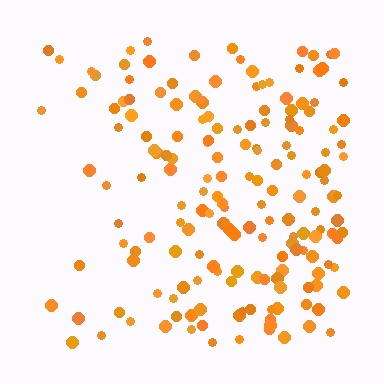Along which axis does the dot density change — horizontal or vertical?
Horizontal.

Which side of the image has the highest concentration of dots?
The right.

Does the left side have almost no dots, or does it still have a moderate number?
Still a moderate number, just noticeably fewer than the right.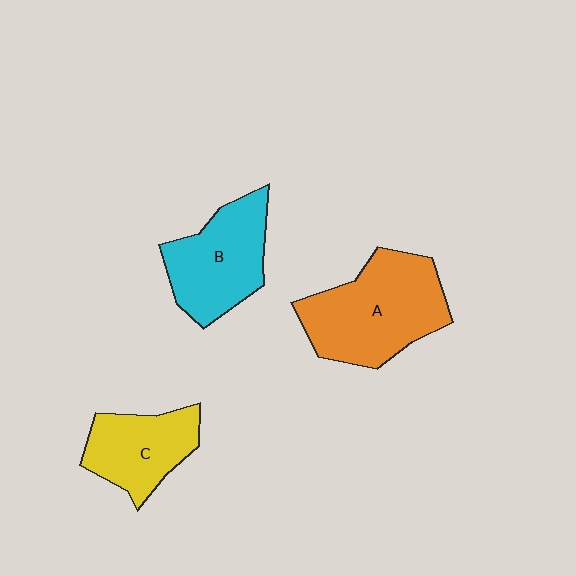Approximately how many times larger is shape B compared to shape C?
Approximately 1.2 times.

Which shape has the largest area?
Shape A (orange).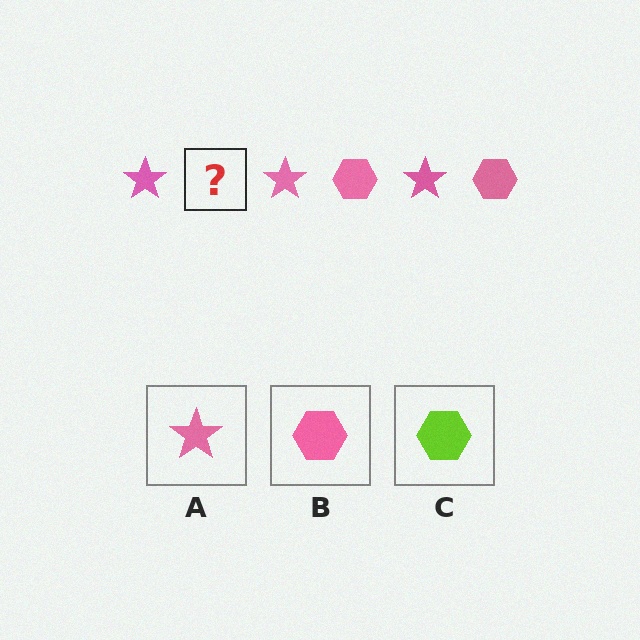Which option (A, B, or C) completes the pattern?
B.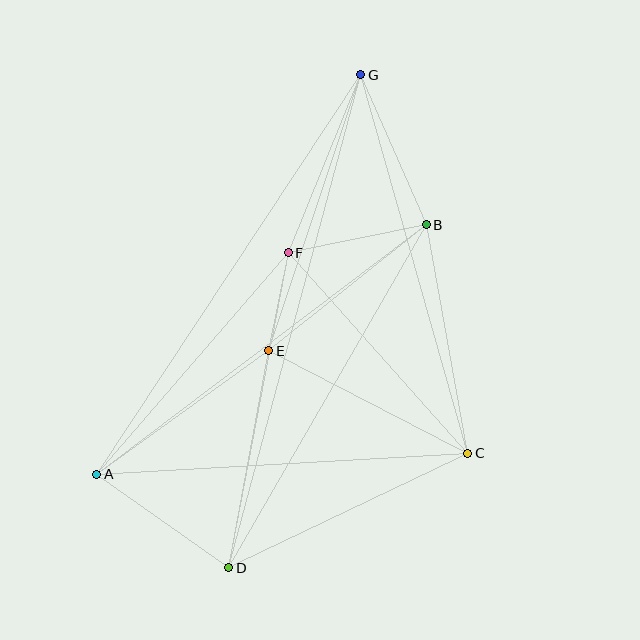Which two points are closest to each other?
Points E and F are closest to each other.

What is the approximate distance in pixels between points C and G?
The distance between C and G is approximately 394 pixels.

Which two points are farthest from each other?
Points D and G are farthest from each other.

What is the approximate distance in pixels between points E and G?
The distance between E and G is approximately 291 pixels.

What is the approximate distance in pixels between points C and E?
The distance between C and E is approximately 224 pixels.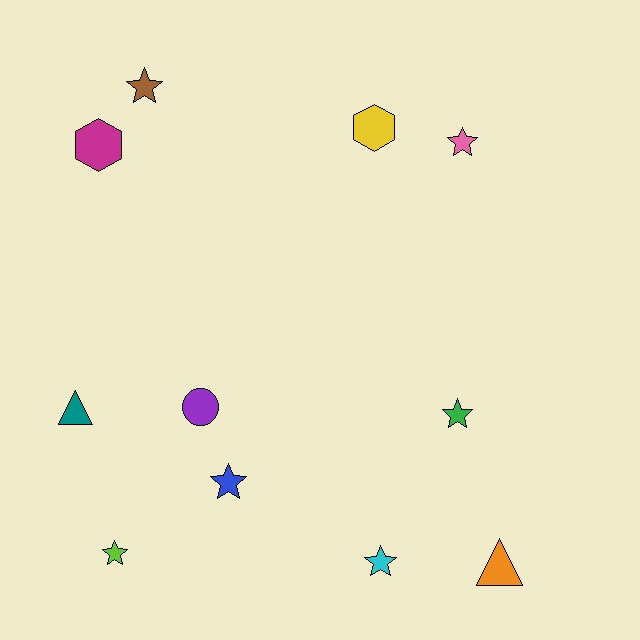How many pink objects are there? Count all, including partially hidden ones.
There is 1 pink object.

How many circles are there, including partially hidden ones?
There is 1 circle.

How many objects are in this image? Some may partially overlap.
There are 11 objects.